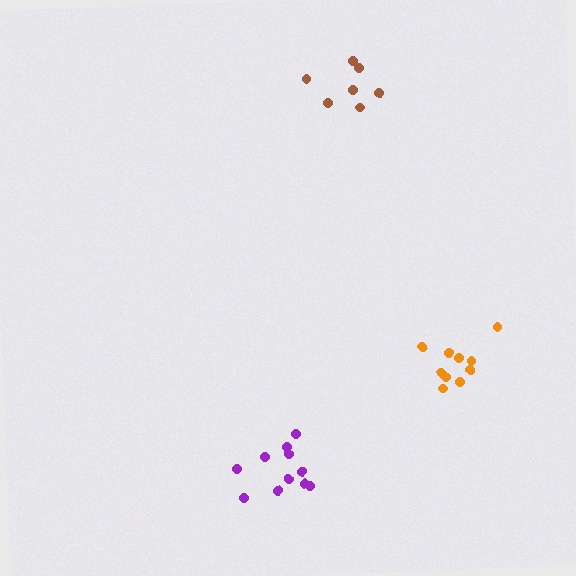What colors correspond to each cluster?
The clusters are colored: orange, brown, purple.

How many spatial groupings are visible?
There are 3 spatial groupings.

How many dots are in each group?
Group 1: 10 dots, Group 2: 7 dots, Group 3: 11 dots (28 total).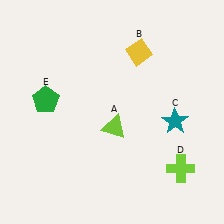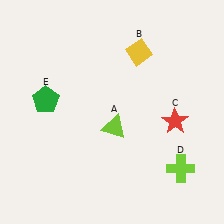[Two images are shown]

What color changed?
The star (C) changed from teal in Image 1 to red in Image 2.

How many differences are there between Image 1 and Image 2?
There is 1 difference between the two images.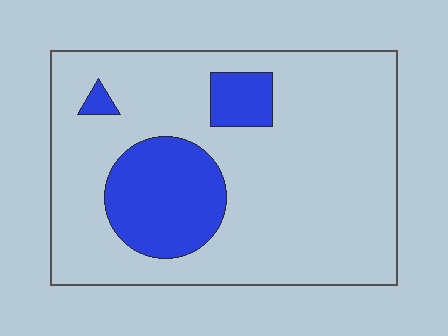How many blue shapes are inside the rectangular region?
3.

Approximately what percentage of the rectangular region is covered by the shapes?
Approximately 20%.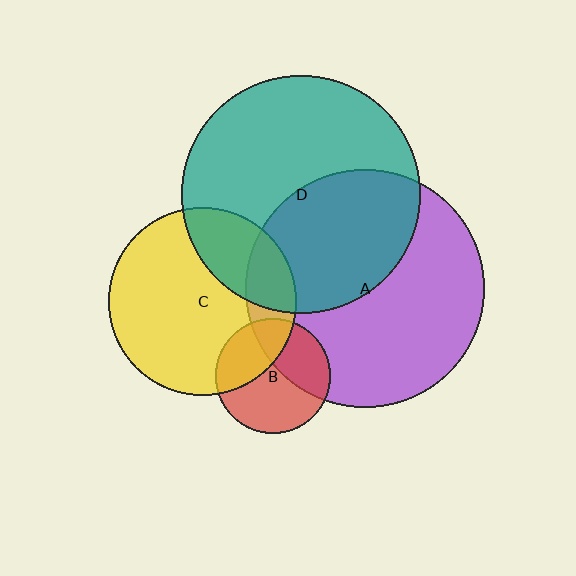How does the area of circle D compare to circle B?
Approximately 4.3 times.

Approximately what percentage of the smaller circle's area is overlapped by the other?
Approximately 15%.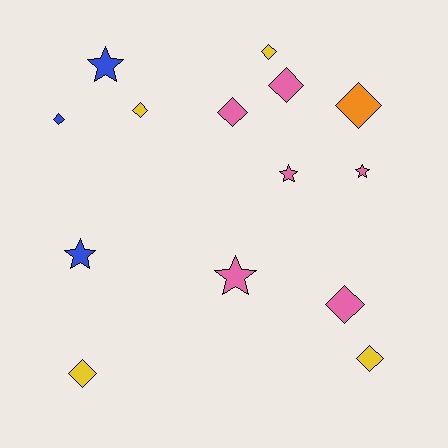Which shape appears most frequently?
Diamond, with 9 objects.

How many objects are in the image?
There are 14 objects.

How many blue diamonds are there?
There is 1 blue diamond.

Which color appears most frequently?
Pink, with 6 objects.